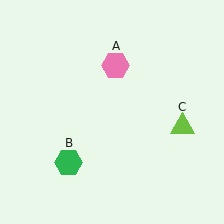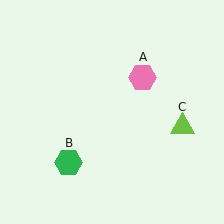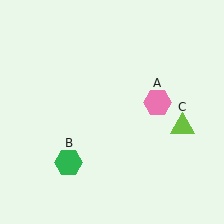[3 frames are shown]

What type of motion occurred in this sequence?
The pink hexagon (object A) rotated clockwise around the center of the scene.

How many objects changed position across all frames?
1 object changed position: pink hexagon (object A).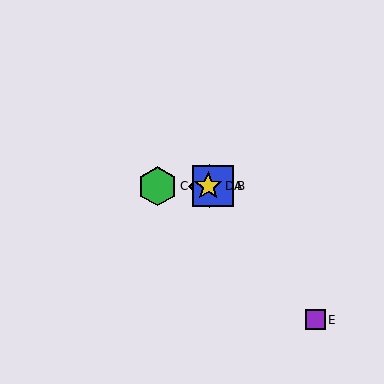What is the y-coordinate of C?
Object C is at y≈186.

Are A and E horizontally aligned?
No, A is at y≈186 and E is at y≈320.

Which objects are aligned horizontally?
Objects A, B, C, D are aligned horizontally.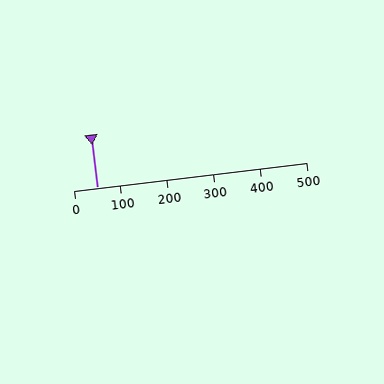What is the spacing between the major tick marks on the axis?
The major ticks are spaced 100 apart.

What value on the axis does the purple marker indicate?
The marker indicates approximately 50.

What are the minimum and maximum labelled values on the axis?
The axis runs from 0 to 500.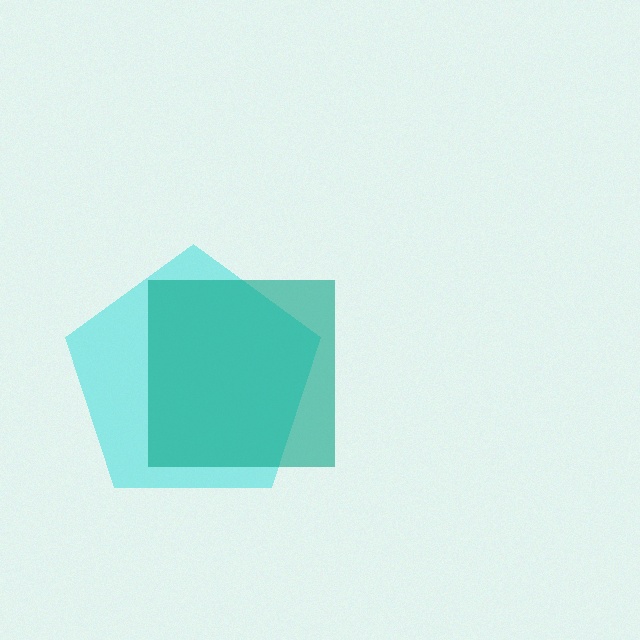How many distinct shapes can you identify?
There are 2 distinct shapes: a cyan pentagon, a teal square.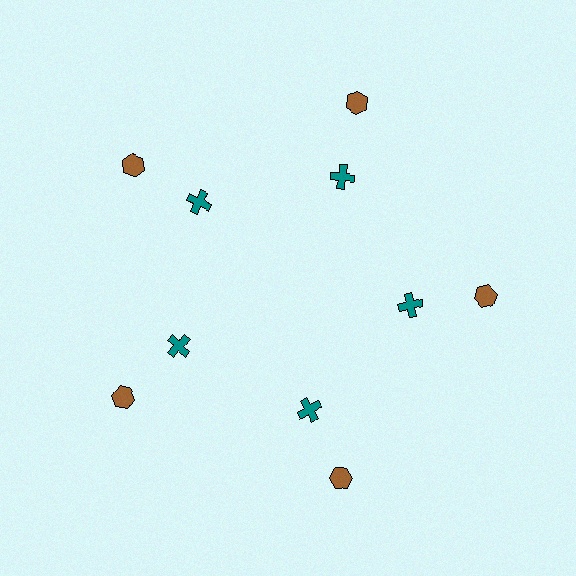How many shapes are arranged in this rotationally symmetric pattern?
There are 10 shapes, arranged in 5 groups of 2.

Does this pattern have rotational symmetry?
Yes, this pattern has 5-fold rotational symmetry. It looks the same after rotating 72 degrees around the center.